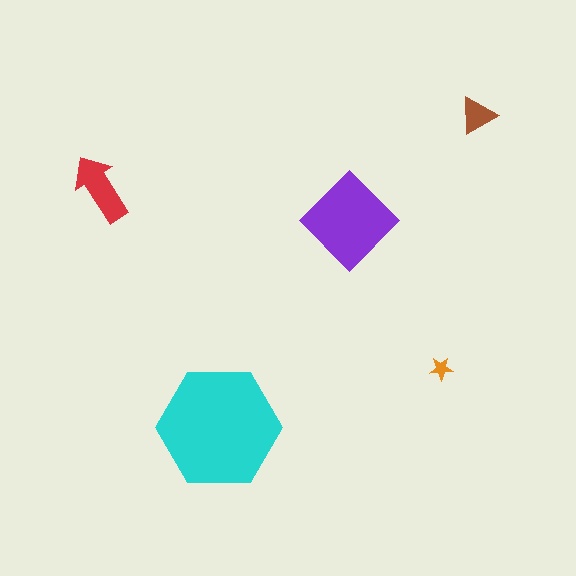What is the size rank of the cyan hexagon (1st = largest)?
1st.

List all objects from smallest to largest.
The orange star, the brown triangle, the red arrow, the purple diamond, the cyan hexagon.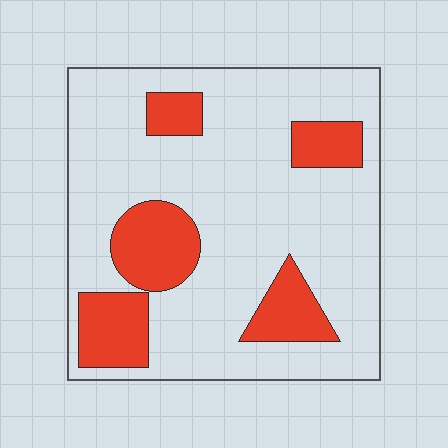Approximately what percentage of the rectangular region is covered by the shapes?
Approximately 25%.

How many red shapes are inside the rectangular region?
5.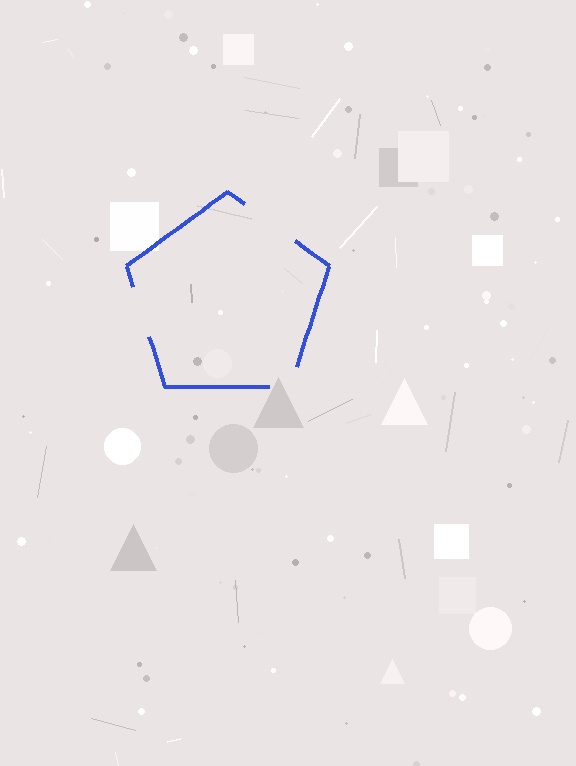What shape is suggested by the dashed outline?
The dashed outline suggests a pentagon.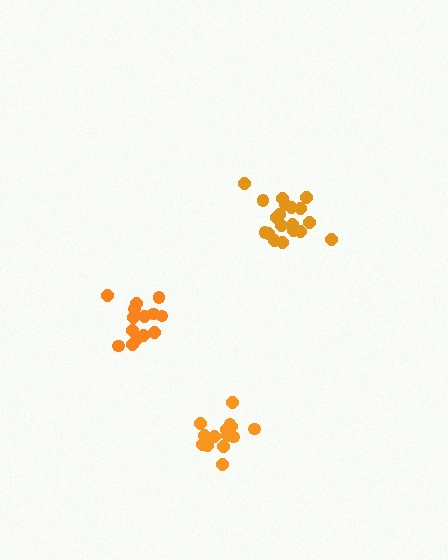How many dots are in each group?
Group 1: 19 dots, Group 2: 14 dots, Group 3: 15 dots (48 total).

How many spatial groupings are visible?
There are 3 spatial groupings.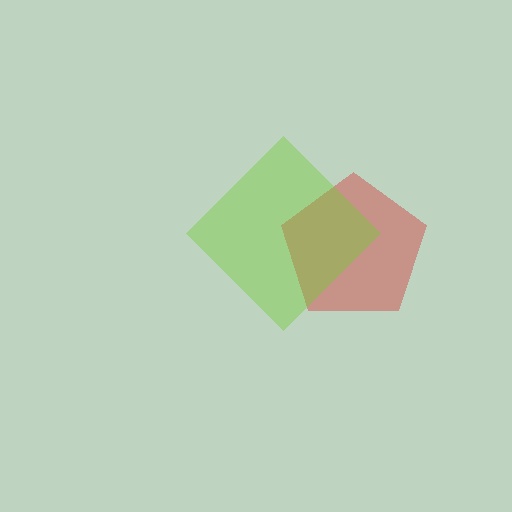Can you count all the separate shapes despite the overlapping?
Yes, there are 2 separate shapes.